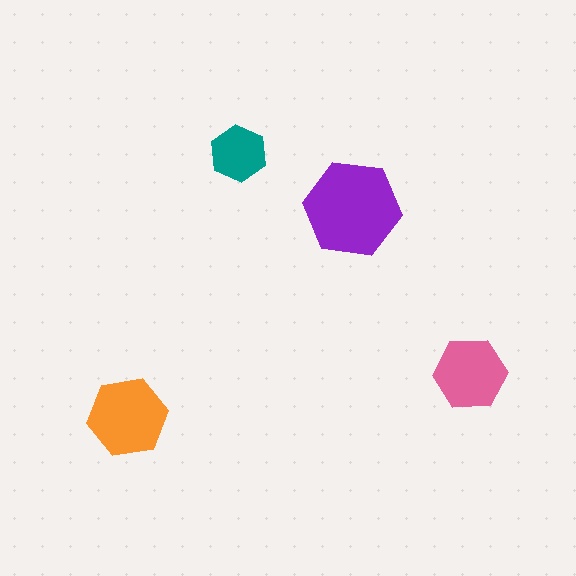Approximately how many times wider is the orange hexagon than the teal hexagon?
About 1.5 times wider.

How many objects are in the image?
There are 4 objects in the image.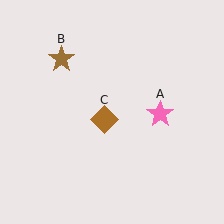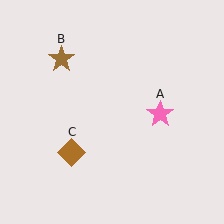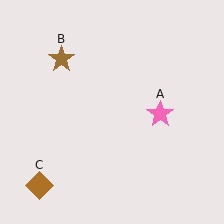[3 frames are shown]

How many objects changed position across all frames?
1 object changed position: brown diamond (object C).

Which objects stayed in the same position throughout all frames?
Pink star (object A) and brown star (object B) remained stationary.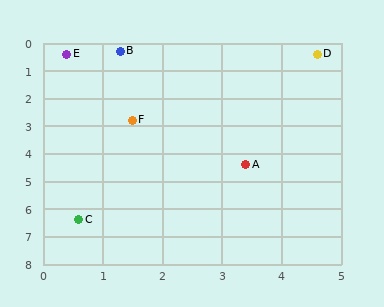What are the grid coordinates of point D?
Point D is at approximately (4.6, 0.4).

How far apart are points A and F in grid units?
Points A and F are about 2.5 grid units apart.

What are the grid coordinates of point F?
Point F is at approximately (1.5, 2.8).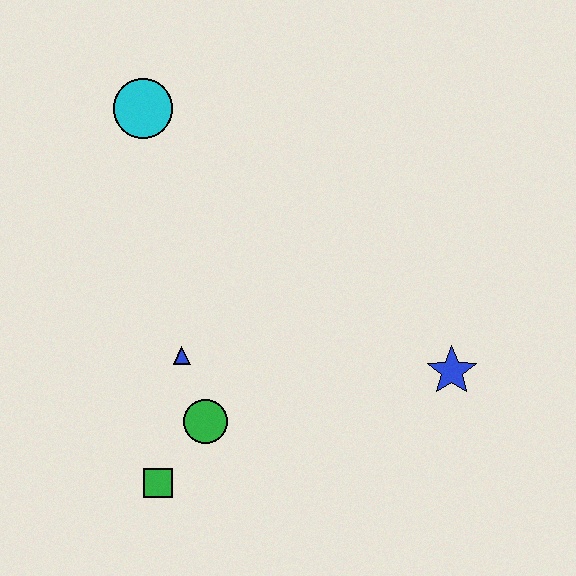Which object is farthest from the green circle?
The cyan circle is farthest from the green circle.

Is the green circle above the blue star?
No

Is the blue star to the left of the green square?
No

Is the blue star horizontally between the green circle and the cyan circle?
No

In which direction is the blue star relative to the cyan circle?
The blue star is to the right of the cyan circle.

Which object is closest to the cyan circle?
The blue triangle is closest to the cyan circle.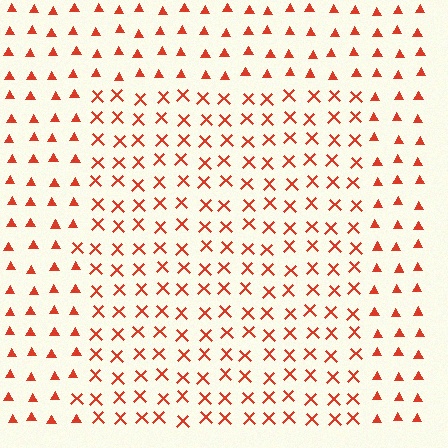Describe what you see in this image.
The image is filled with small red elements arranged in a uniform grid. A rectangle-shaped region contains X marks, while the surrounding area contains triangles. The boundary is defined purely by the change in element shape.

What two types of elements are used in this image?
The image uses X marks inside the rectangle region and triangles outside it.